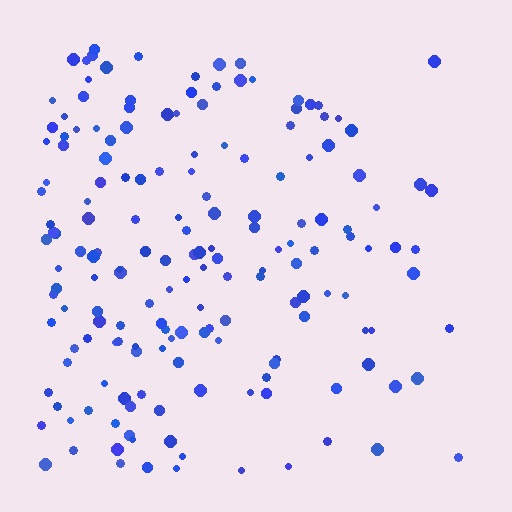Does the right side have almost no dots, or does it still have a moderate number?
Still a moderate number, just noticeably fewer than the left.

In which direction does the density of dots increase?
From right to left, with the left side densest.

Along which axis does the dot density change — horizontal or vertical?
Horizontal.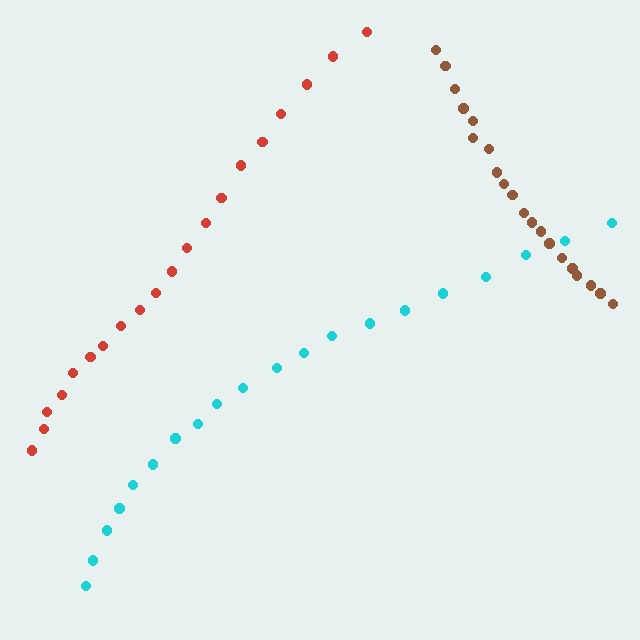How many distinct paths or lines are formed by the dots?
There are 3 distinct paths.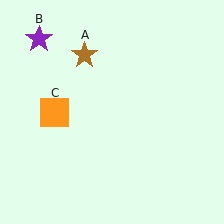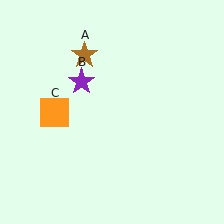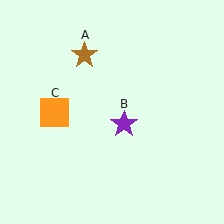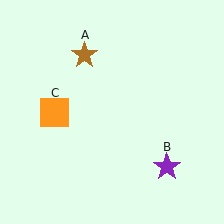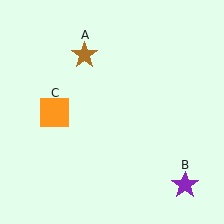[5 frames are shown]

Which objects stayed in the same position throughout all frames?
Brown star (object A) and orange square (object C) remained stationary.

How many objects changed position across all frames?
1 object changed position: purple star (object B).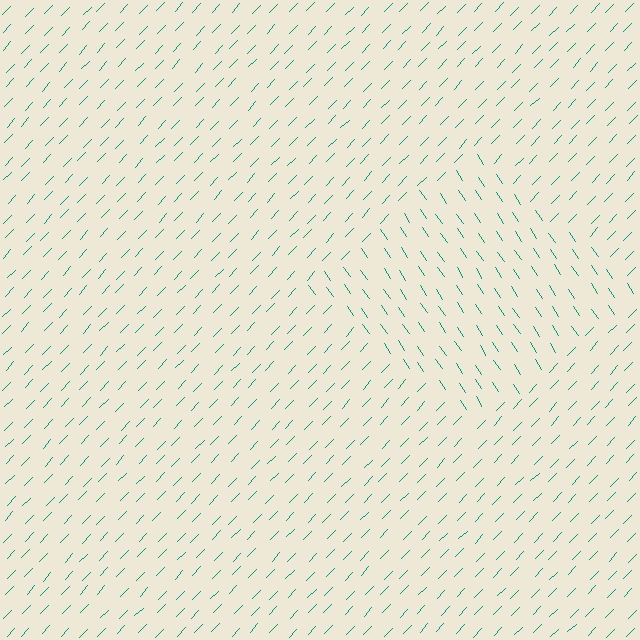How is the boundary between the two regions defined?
The boundary is defined purely by a change in line orientation (approximately 77 degrees difference). All lines are the same color and thickness.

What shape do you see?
I see a diamond.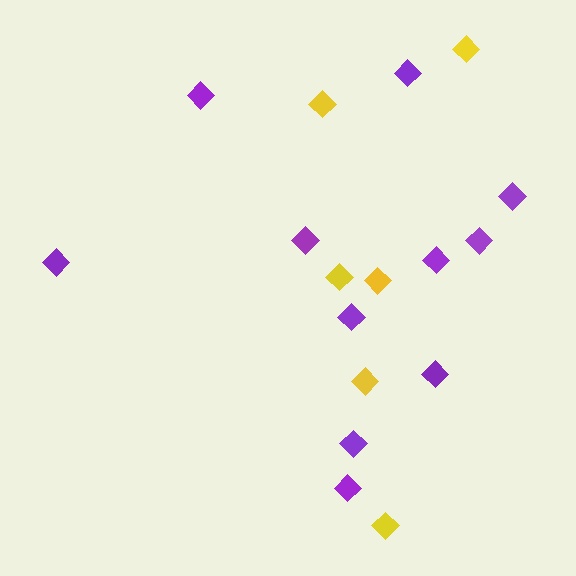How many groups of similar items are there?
There are 2 groups: one group of purple diamonds (11) and one group of yellow diamonds (6).